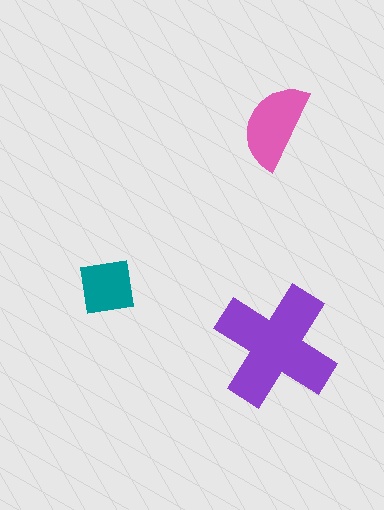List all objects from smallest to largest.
The teal square, the pink semicircle, the purple cross.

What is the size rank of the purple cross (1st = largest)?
1st.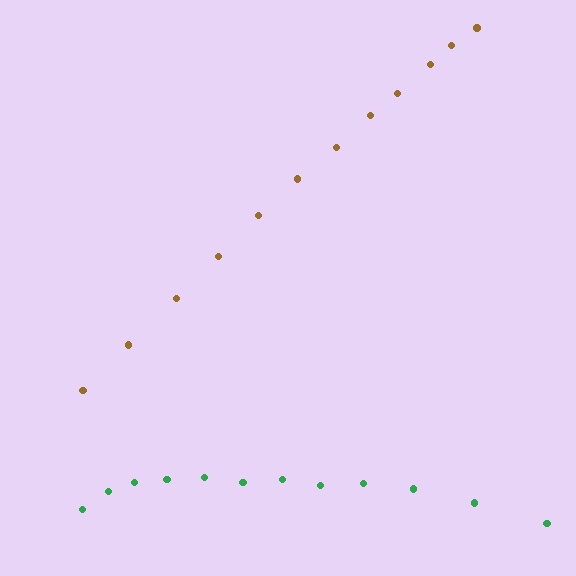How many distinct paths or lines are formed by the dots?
There are 2 distinct paths.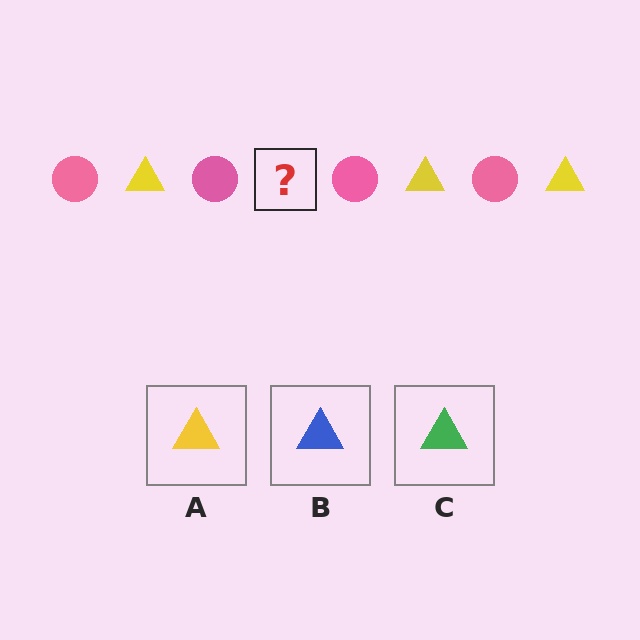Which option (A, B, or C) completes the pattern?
A.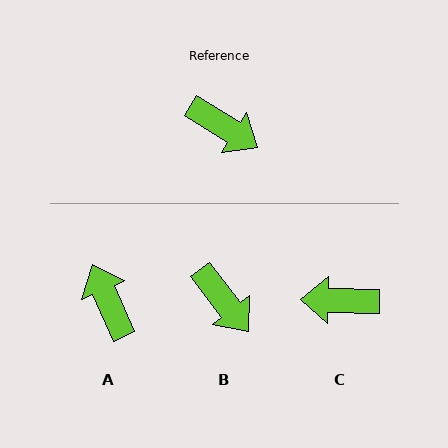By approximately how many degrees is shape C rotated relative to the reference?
Approximately 150 degrees clockwise.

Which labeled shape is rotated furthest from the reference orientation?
C, about 150 degrees away.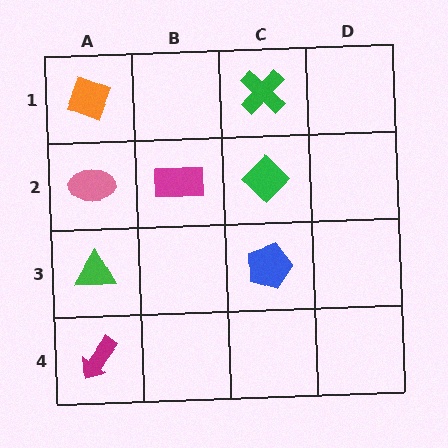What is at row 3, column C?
A blue pentagon.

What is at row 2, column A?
A pink ellipse.